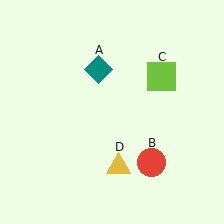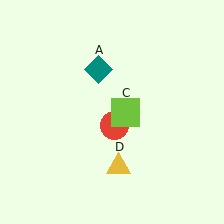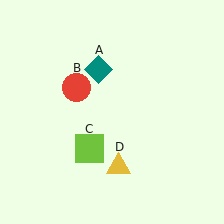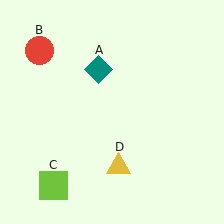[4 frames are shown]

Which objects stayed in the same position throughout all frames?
Teal diamond (object A) and yellow triangle (object D) remained stationary.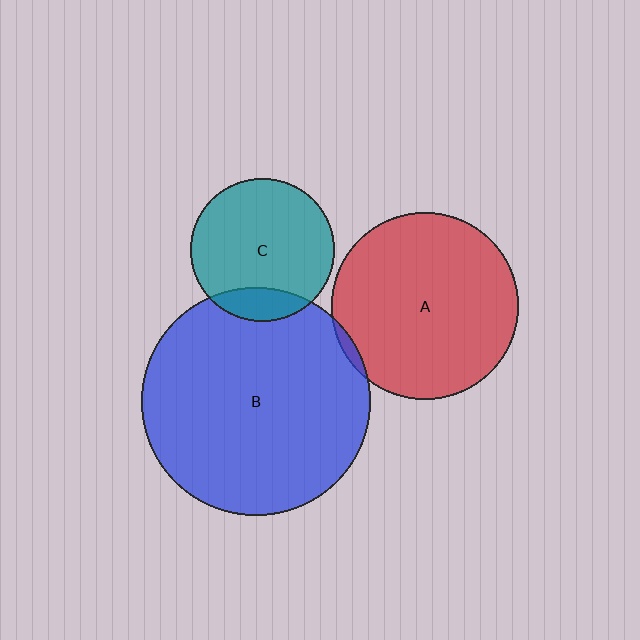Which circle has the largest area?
Circle B (blue).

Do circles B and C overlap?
Yes.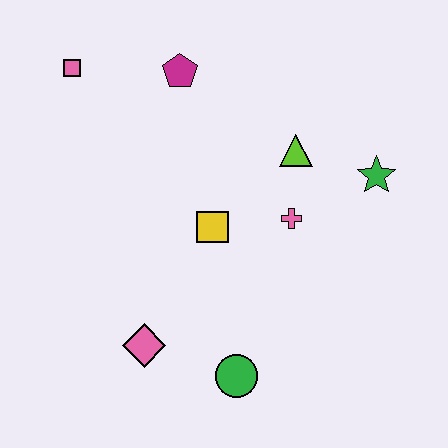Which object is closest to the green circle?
The pink diamond is closest to the green circle.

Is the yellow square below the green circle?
No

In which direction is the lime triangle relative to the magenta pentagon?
The lime triangle is to the right of the magenta pentagon.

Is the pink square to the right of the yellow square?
No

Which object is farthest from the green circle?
The pink square is farthest from the green circle.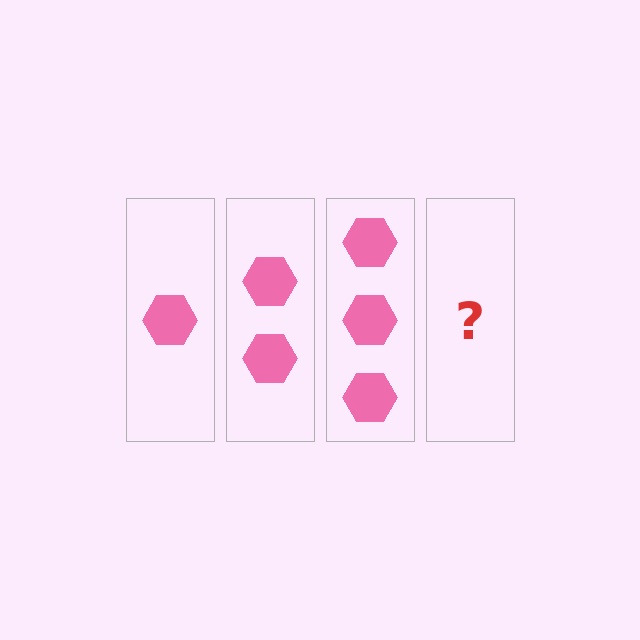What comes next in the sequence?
The next element should be 4 hexagons.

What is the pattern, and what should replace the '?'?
The pattern is that each step adds one more hexagon. The '?' should be 4 hexagons.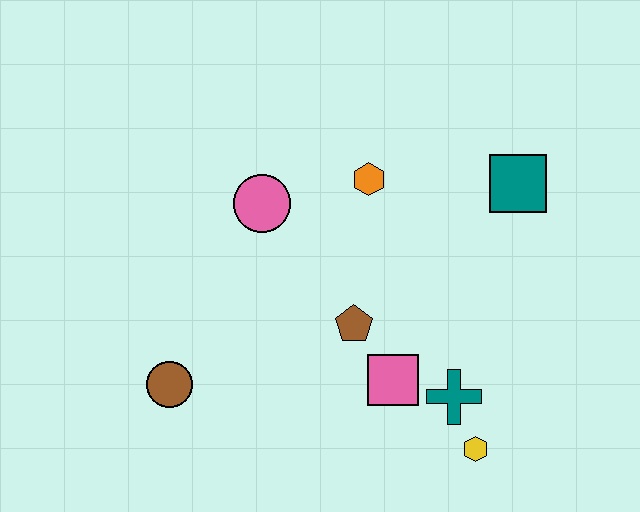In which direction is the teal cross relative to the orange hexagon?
The teal cross is below the orange hexagon.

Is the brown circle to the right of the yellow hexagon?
No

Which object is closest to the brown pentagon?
The pink square is closest to the brown pentagon.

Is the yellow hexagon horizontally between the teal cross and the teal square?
Yes